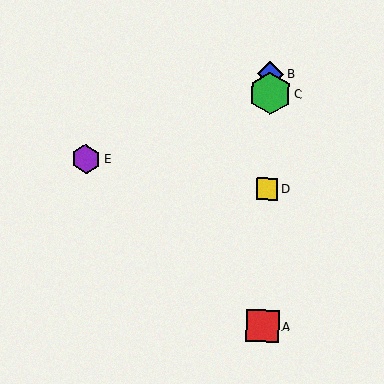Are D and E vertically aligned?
No, D is at x≈267 and E is at x≈86.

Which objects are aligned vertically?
Objects A, B, C, D are aligned vertically.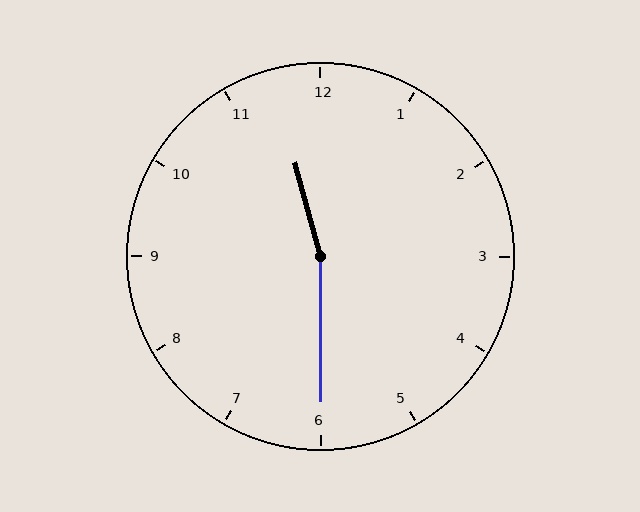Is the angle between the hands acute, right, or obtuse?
It is obtuse.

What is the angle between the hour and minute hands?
Approximately 165 degrees.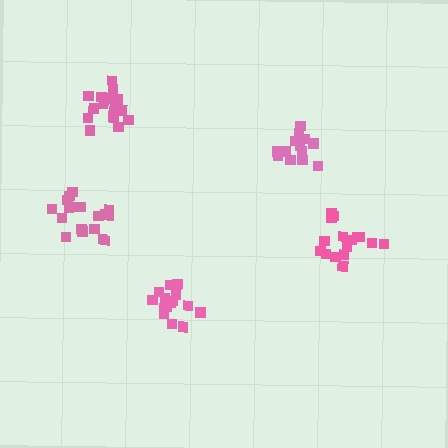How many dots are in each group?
Group 1: 15 dots, Group 2: 17 dots, Group 3: 16 dots, Group 4: 17 dots, Group 5: 18 dots (83 total).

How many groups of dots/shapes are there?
There are 5 groups.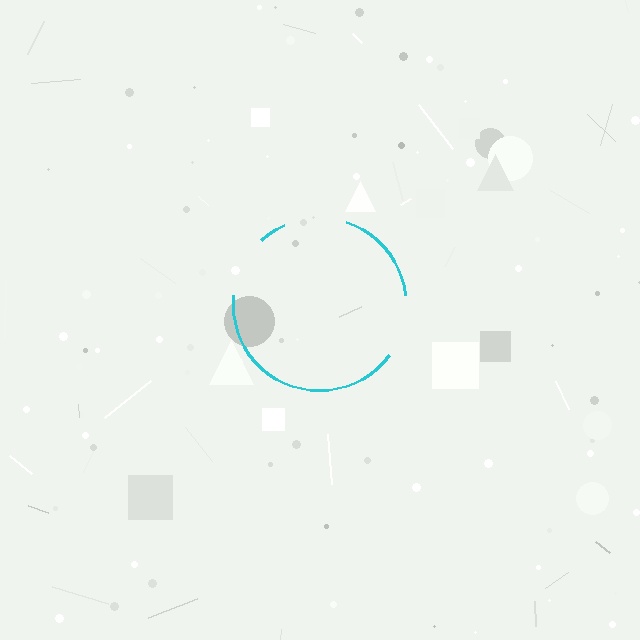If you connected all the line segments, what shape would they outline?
They would outline a circle.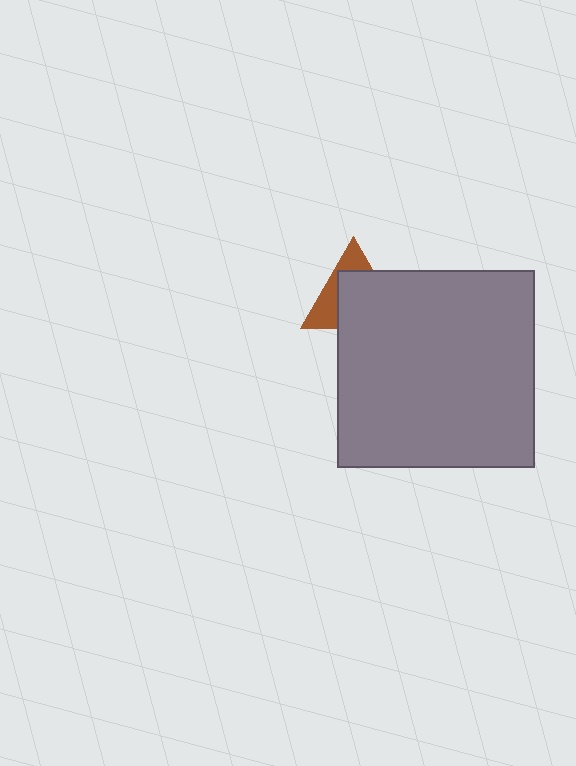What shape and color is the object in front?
The object in front is a gray square.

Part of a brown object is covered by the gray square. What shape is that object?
It is a triangle.